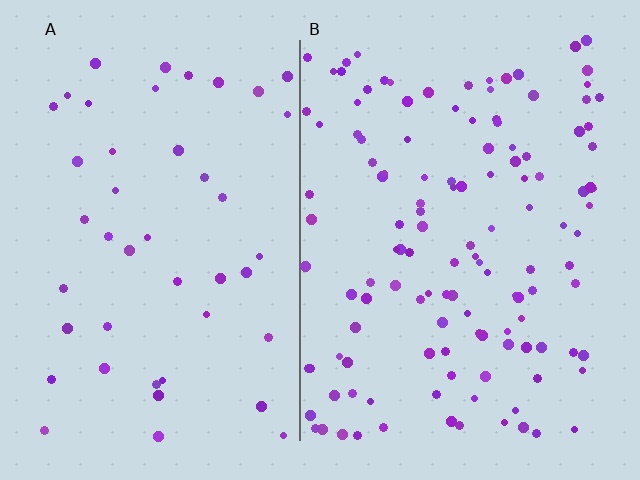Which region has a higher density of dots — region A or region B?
B (the right).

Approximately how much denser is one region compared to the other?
Approximately 2.8× — region B over region A.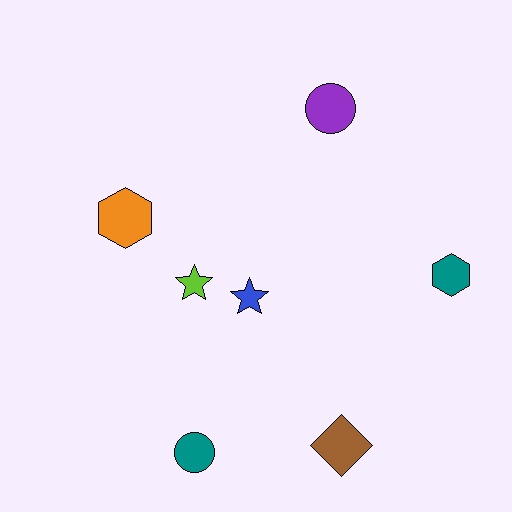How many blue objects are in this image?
There is 1 blue object.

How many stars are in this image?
There are 2 stars.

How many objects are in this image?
There are 7 objects.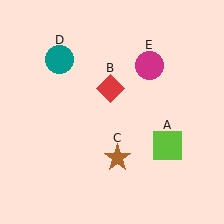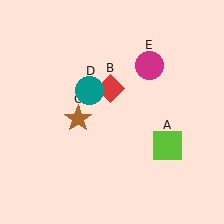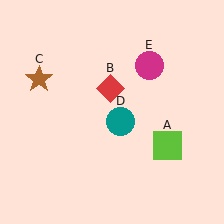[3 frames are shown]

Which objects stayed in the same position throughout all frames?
Lime square (object A) and red diamond (object B) and magenta circle (object E) remained stationary.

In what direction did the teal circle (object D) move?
The teal circle (object D) moved down and to the right.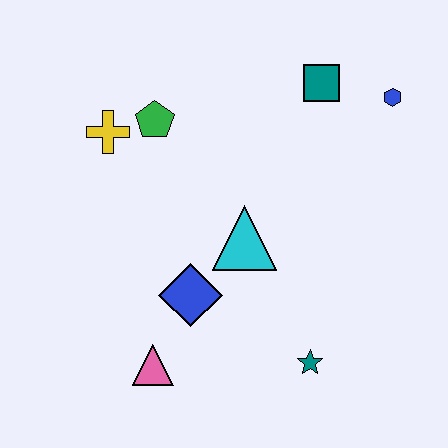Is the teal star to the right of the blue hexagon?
No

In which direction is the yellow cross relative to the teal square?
The yellow cross is to the left of the teal square.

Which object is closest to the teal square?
The blue hexagon is closest to the teal square.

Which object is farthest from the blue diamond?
The blue hexagon is farthest from the blue diamond.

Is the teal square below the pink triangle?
No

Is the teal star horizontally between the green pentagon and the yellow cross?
No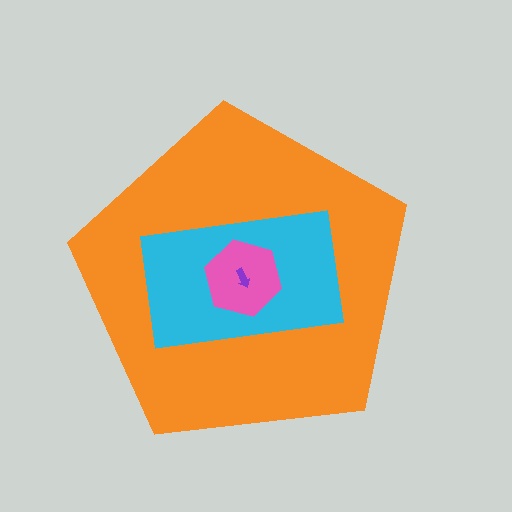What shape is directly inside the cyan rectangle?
The pink hexagon.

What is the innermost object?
The purple arrow.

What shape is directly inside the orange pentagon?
The cyan rectangle.